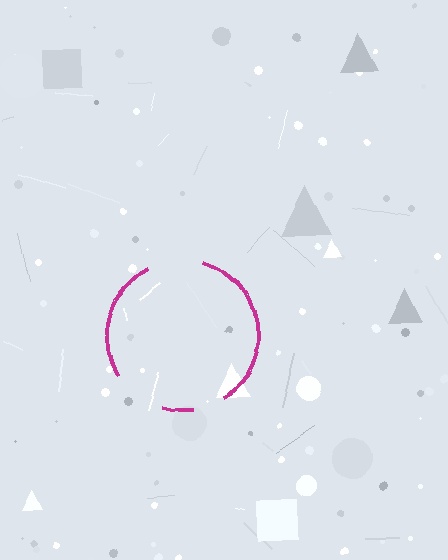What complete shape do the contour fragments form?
The contour fragments form a circle.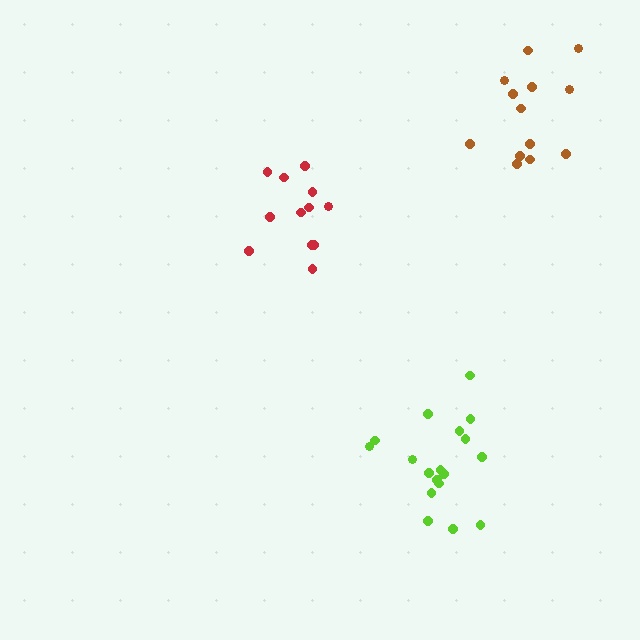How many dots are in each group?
Group 1: 12 dots, Group 2: 13 dots, Group 3: 18 dots (43 total).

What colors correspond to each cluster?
The clusters are colored: red, brown, lime.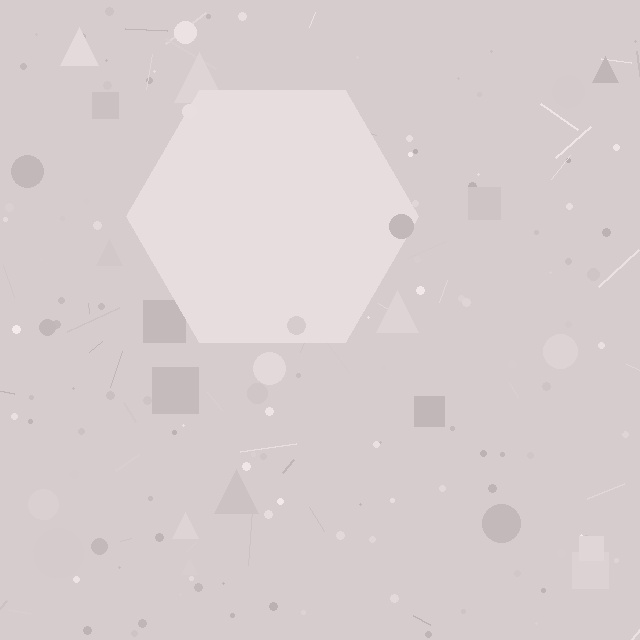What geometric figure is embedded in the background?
A hexagon is embedded in the background.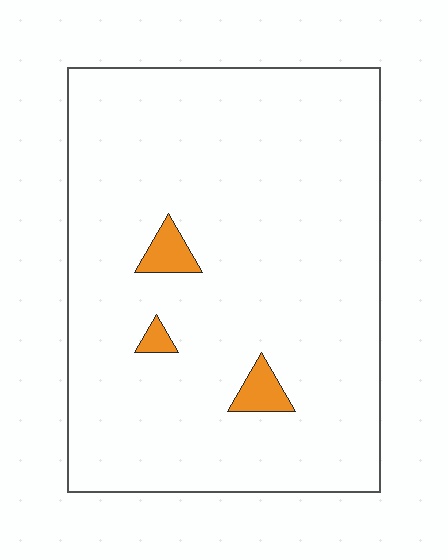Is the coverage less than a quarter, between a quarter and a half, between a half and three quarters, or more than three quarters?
Less than a quarter.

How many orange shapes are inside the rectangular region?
3.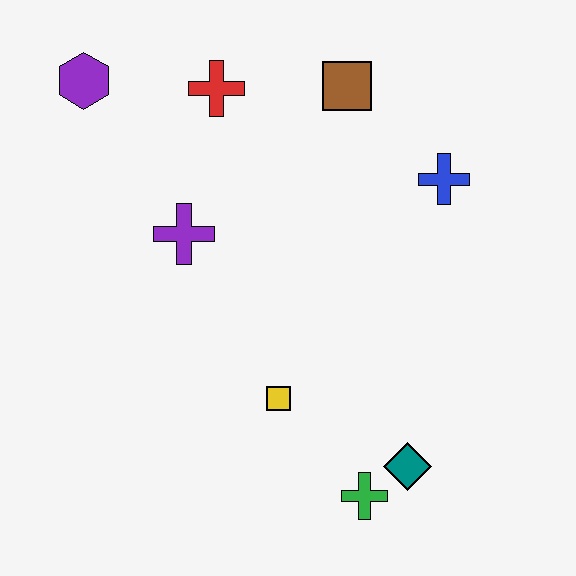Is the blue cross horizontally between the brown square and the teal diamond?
No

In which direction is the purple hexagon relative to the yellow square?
The purple hexagon is above the yellow square.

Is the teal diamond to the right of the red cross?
Yes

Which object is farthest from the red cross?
The green cross is farthest from the red cross.